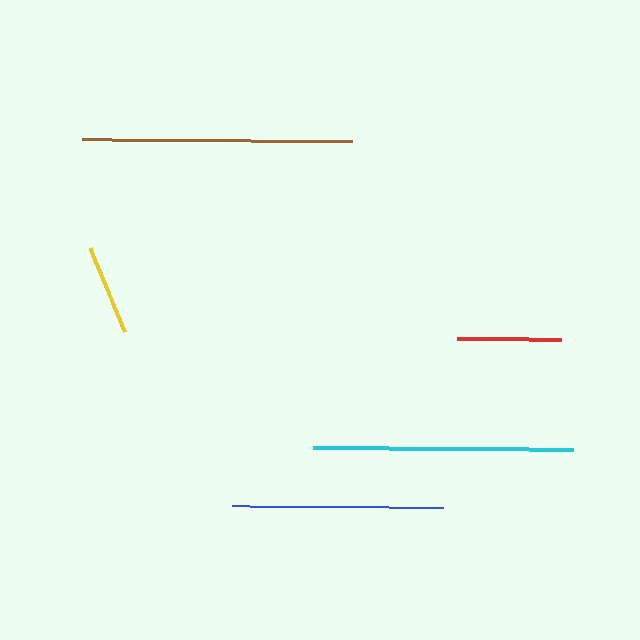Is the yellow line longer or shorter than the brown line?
The brown line is longer than the yellow line.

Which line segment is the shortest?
The yellow line is the shortest at approximately 90 pixels.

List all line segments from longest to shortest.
From longest to shortest: brown, cyan, blue, red, yellow.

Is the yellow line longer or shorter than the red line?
The red line is longer than the yellow line.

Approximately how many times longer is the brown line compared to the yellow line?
The brown line is approximately 3.0 times the length of the yellow line.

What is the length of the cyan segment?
The cyan segment is approximately 260 pixels long.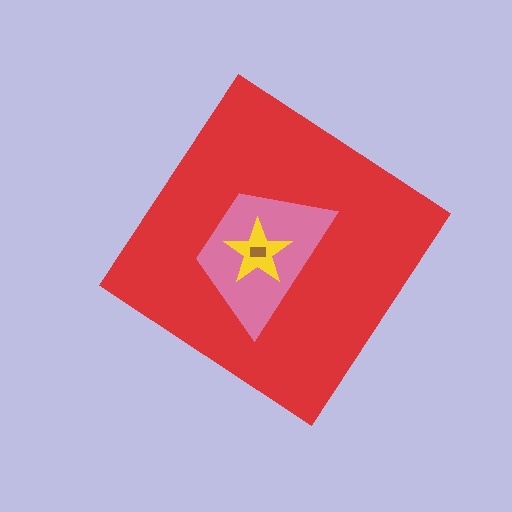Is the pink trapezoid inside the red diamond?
Yes.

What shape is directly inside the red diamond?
The pink trapezoid.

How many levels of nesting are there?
4.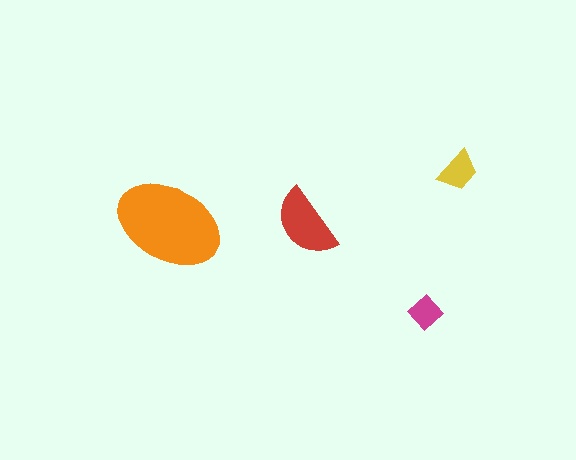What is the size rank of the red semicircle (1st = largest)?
2nd.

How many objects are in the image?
There are 4 objects in the image.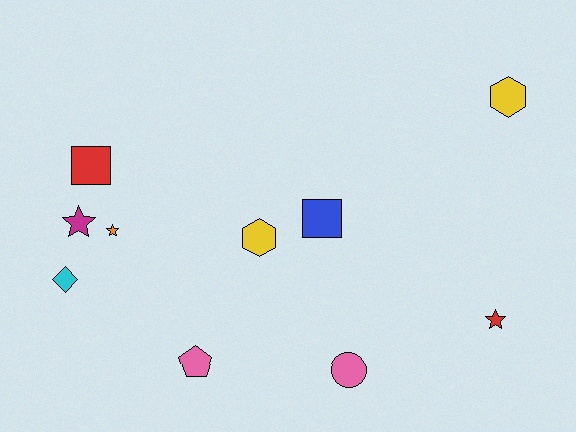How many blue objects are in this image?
There is 1 blue object.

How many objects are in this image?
There are 10 objects.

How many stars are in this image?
There are 3 stars.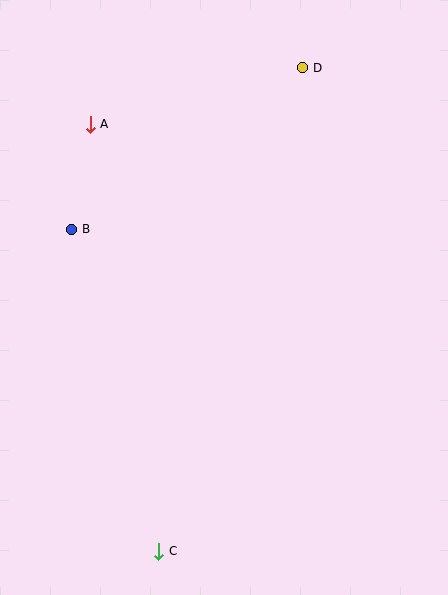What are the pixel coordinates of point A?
Point A is at (90, 124).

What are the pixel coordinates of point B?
Point B is at (72, 229).